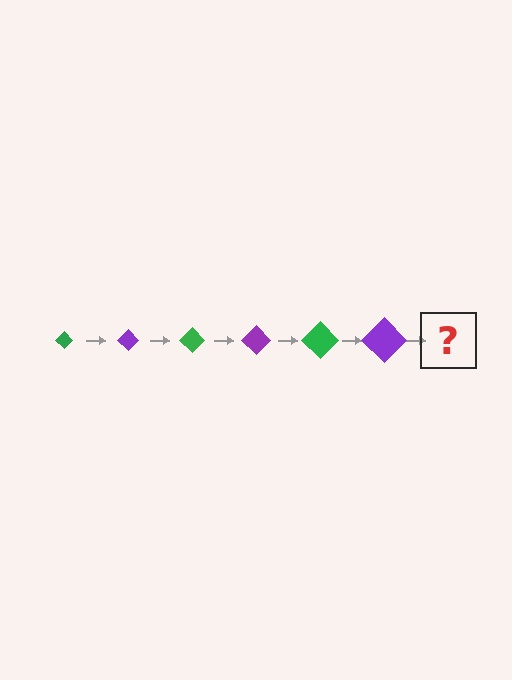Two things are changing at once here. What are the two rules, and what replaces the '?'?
The two rules are that the diamond grows larger each step and the color cycles through green and purple. The '?' should be a green diamond, larger than the previous one.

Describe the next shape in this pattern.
It should be a green diamond, larger than the previous one.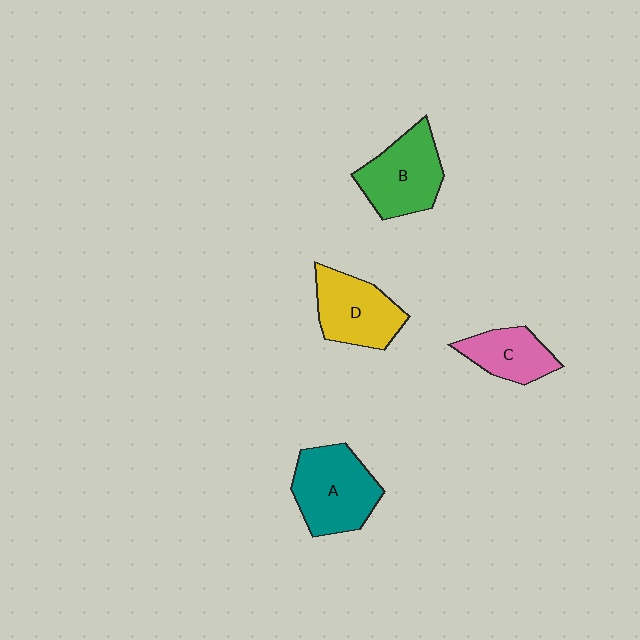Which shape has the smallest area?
Shape C (pink).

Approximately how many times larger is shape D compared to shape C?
Approximately 1.3 times.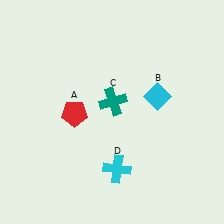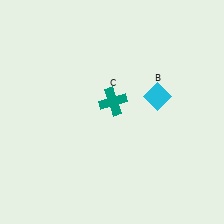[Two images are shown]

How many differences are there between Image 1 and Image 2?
There are 2 differences between the two images.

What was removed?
The red pentagon (A), the cyan cross (D) were removed in Image 2.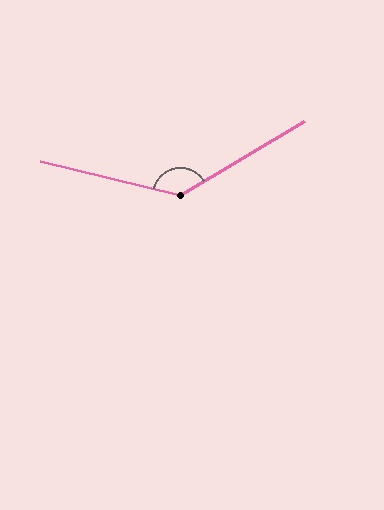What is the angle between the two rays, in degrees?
Approximately 135 degrees.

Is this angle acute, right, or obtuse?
It is obtuse.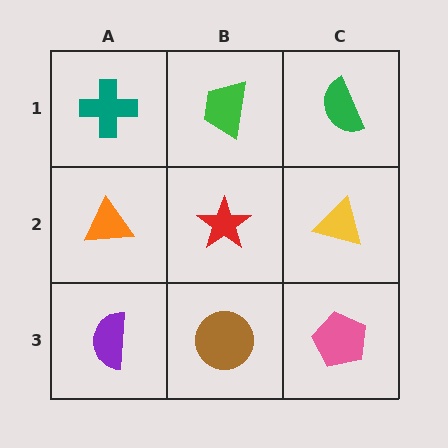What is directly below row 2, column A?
A purple semicircle.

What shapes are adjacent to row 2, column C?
A green semicircle (row 1, column C), a pink pentagon (row 3, column C), a red star (row 2, column B).